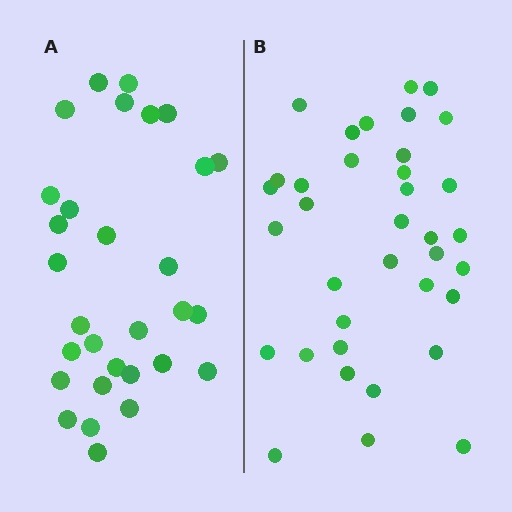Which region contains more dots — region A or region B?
Region B (the right region) has more dots.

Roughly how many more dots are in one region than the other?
Region B has about 6 more dots than region A.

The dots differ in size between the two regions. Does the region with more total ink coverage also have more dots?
No. Region A has more total ink coverage because its dots are larger, but region B actually contains more individual dots. Total area can be misleading — the number of items is what matters here.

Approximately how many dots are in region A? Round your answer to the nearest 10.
About 30 dots.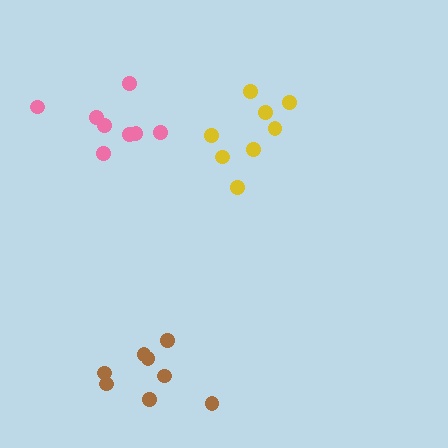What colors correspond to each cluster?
The clusters are colored: yellow, brown, pink.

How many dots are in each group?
Group 1: 8 dots, Group 2: 8 dots, Group 3: 8 dots (24 total).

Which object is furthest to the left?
The pink cluster is leftmost.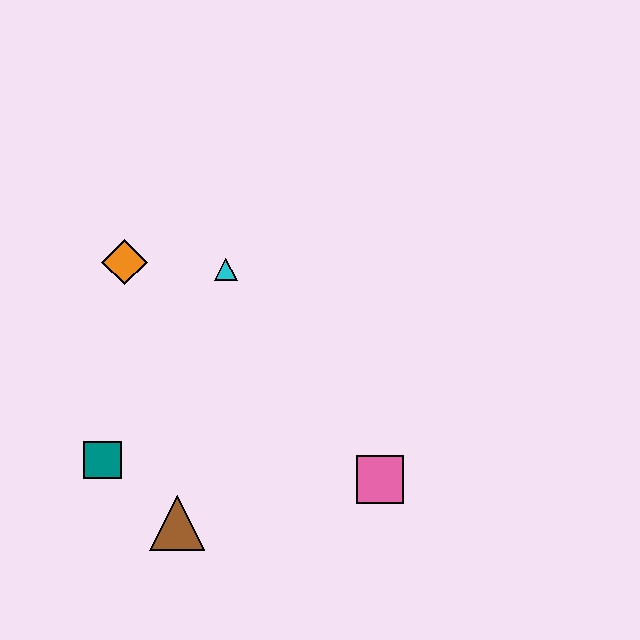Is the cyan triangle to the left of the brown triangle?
No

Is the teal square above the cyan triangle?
No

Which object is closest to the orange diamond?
The cyan triangle is closest to the orange diamond.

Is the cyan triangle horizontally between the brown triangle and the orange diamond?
No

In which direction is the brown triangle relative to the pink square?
The brown triangle is to the left of the pink square.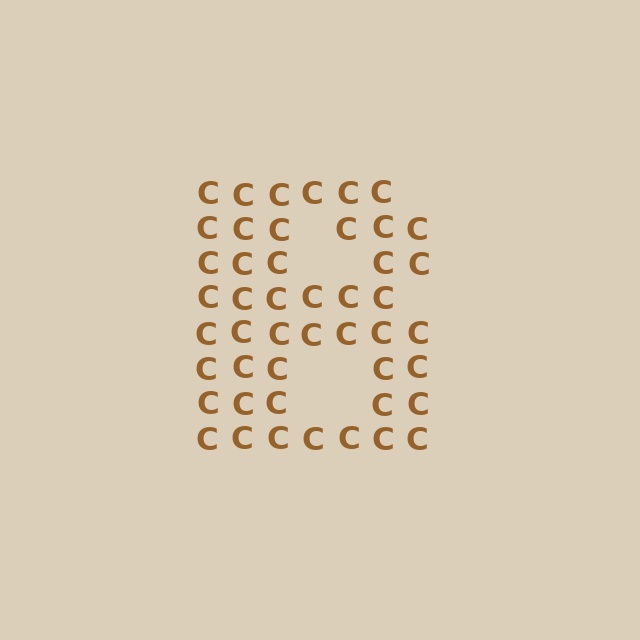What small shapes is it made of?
It is made of small letter C's.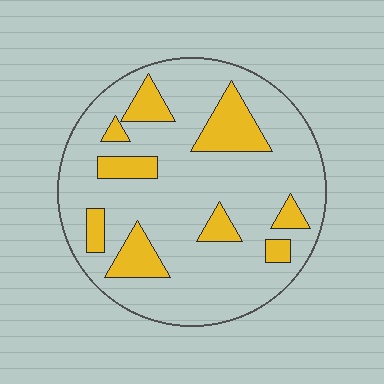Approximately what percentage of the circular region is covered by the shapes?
Approximately 20%.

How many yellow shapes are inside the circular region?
9.